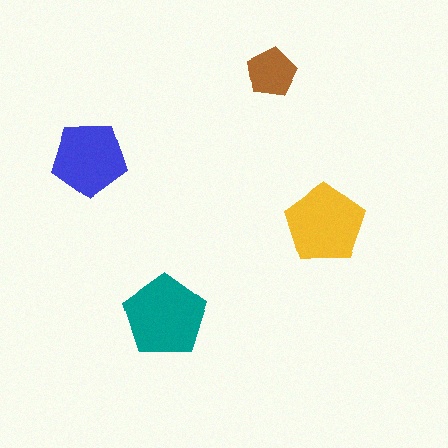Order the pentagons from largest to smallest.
the teal one, the yellow one, the blue one, the brown one.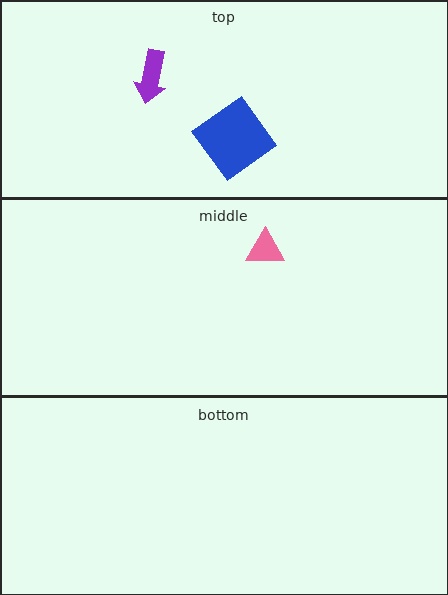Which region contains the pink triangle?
The middle region.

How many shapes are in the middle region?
1.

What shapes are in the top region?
The purple arrow, the blue diamond.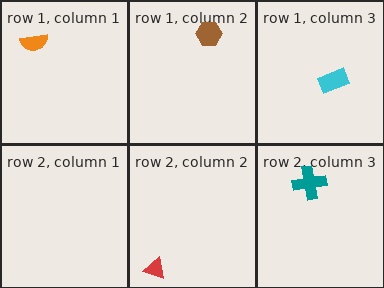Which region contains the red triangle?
The row 2, column 2 region.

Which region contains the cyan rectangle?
The row 1, column 3 region.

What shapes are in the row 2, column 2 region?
The red triangle.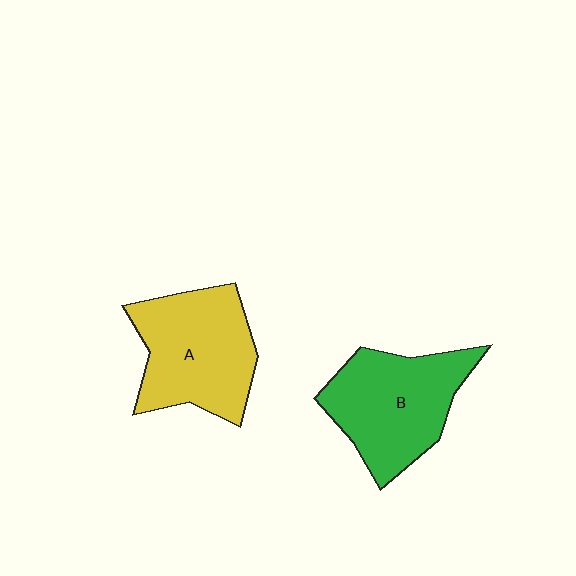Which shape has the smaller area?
Shape B (green).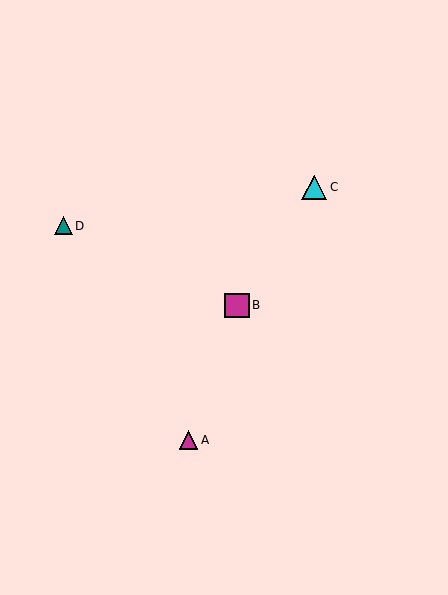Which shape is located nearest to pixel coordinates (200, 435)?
The magenta triangle (labeled A) at (189, 440) is nearest to that location.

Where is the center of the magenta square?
The center of the magenta square is at (237, 306).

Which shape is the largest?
The magenta square (labeled B) is the largest.